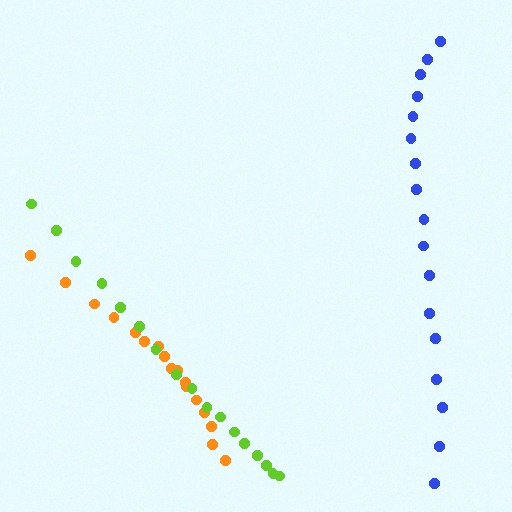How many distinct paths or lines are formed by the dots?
There are 3 distinct paths.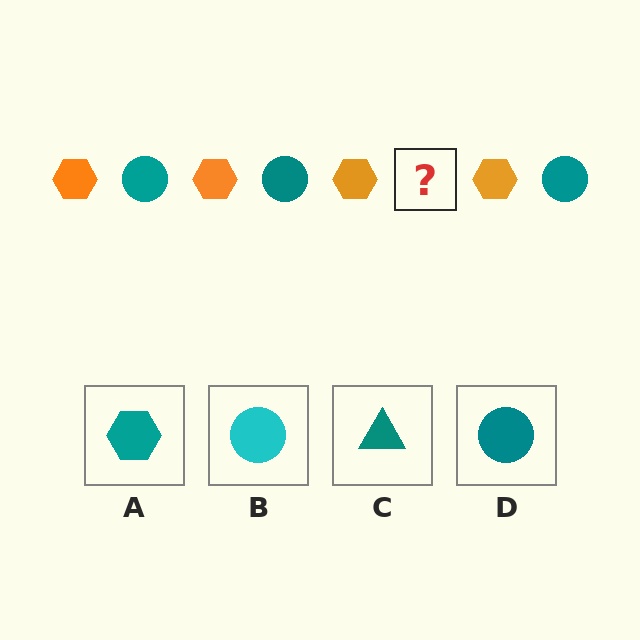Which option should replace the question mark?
Option D.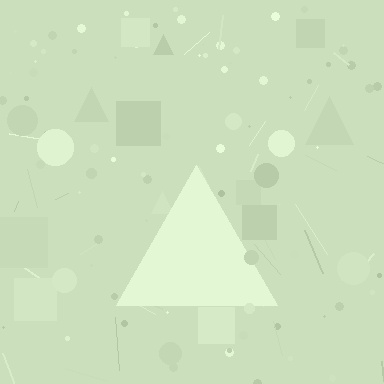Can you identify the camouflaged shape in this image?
The camouflaged shape is a triangle.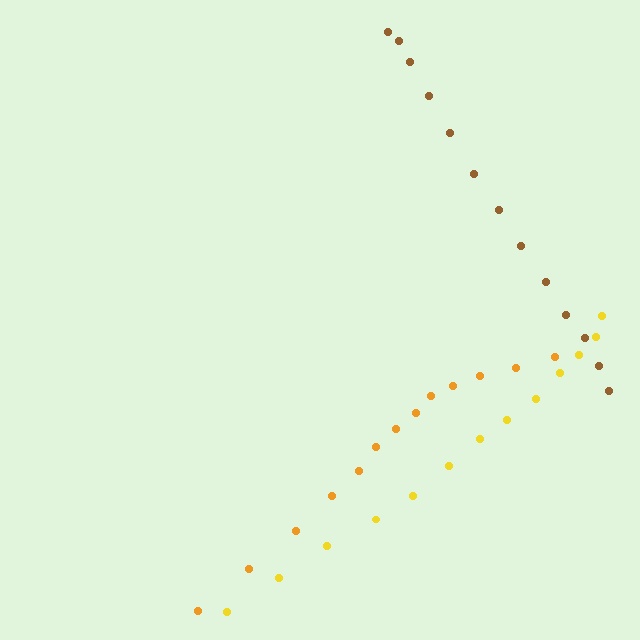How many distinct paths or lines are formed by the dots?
There are 3 distinct paths.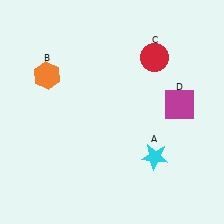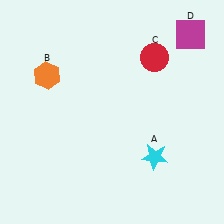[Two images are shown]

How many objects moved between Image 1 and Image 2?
1 object moved between the two images.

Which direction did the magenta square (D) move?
The magenta square (D) moved up.